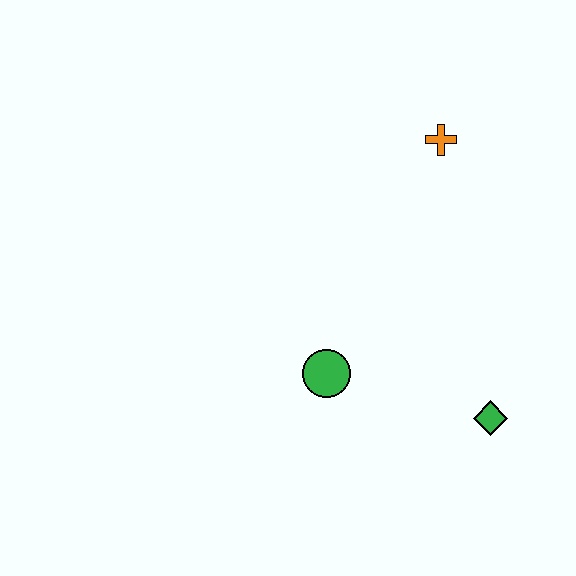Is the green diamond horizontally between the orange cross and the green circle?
No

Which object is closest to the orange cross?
The green circle is closest to the orange cross.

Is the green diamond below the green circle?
Yes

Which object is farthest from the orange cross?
The green diamond is farthest from the orange cross.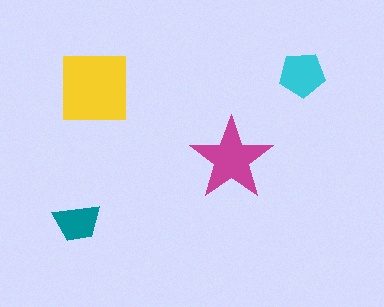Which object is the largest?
The yellow square.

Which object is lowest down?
The teal trapezoid is bottommost.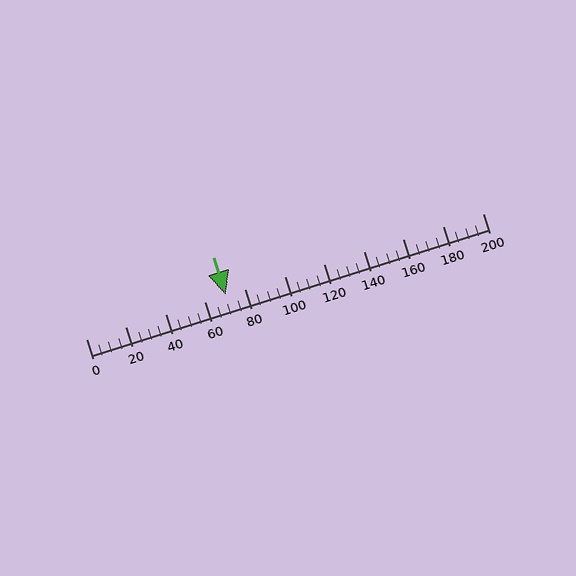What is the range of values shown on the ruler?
The ruler shows values from 0 to 200.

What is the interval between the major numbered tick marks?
The major tick marks are spaced 20 units apart.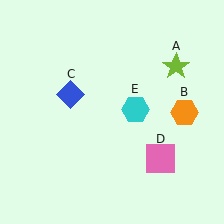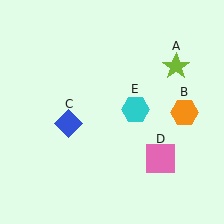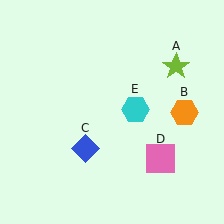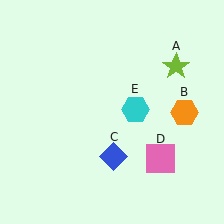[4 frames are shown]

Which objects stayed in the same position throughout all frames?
Lime star (object A) and orange hexagon (object B) and pink square (object D) and cyan hexagon (object E) remained stationary.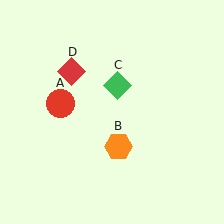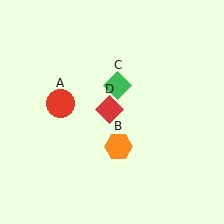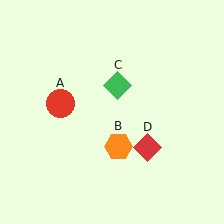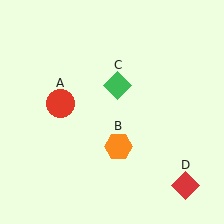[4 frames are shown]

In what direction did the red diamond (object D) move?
The red diamond (object D) moved down and to the right.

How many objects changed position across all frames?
1 object changed position: red diamond (object D).